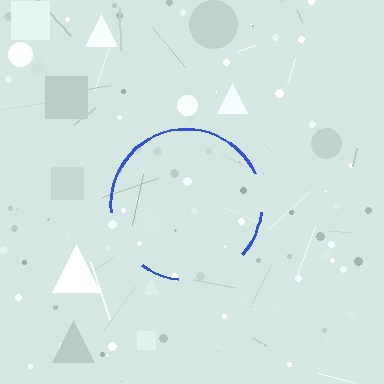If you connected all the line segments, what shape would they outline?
They would outline a circle.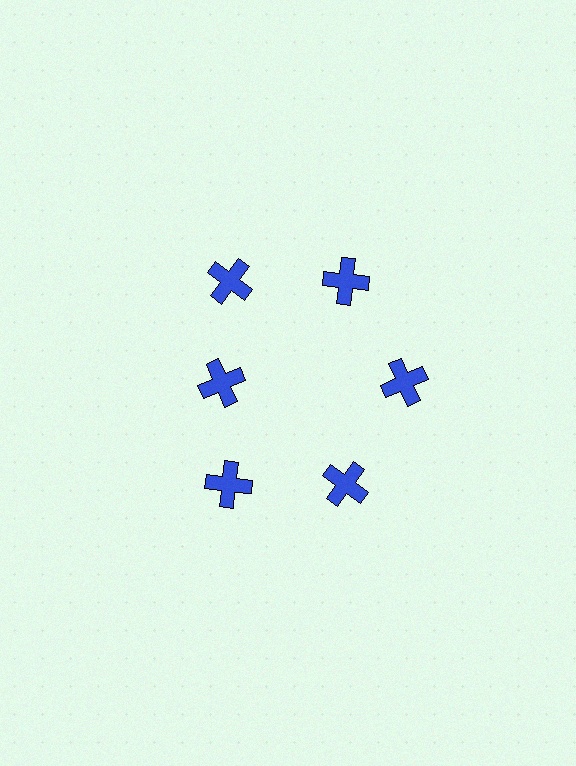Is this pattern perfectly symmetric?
No. The 6 blue crosses are arranged in a ring, but one element near the 9 o'clock position is pulled inward toward the center, breaking the 6-fold rotational symmetry.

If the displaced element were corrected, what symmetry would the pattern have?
It would have 6-fold rotational symmetry — the pattern would map onto itself every 60 degrees.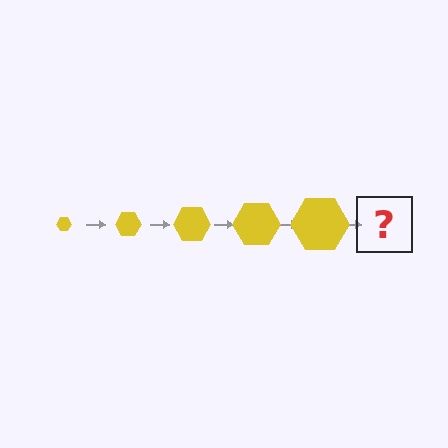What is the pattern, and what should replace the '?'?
The pattern is that the hexagon gets progressively larger each step. The '?' should be a yellow hexagon, larger than the previous one.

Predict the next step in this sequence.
The next step is a yellow hexagon, larger than the previous one.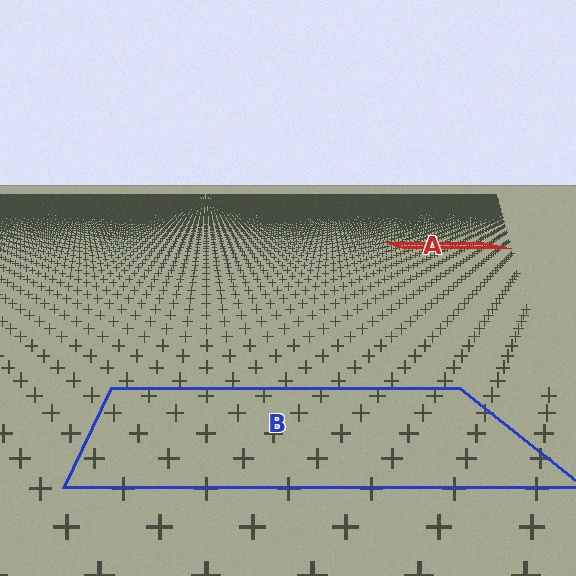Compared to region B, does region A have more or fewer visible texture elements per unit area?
Region A has more texture elements per unit area — they are packed more densely because it is farther away.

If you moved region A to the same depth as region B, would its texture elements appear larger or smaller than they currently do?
They would appear larger. At a closer depth, the same texture elements are projected at a bigger on-screen size.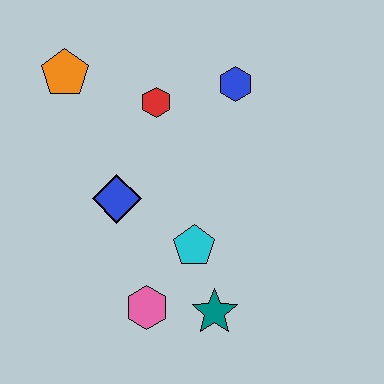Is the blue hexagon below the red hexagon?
No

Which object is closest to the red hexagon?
The blue hexagon is closest to the red hexagon.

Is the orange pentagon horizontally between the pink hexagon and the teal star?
No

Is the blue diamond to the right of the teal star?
No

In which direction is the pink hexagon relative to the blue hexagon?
The pink hexagon is below the blue hexagon.